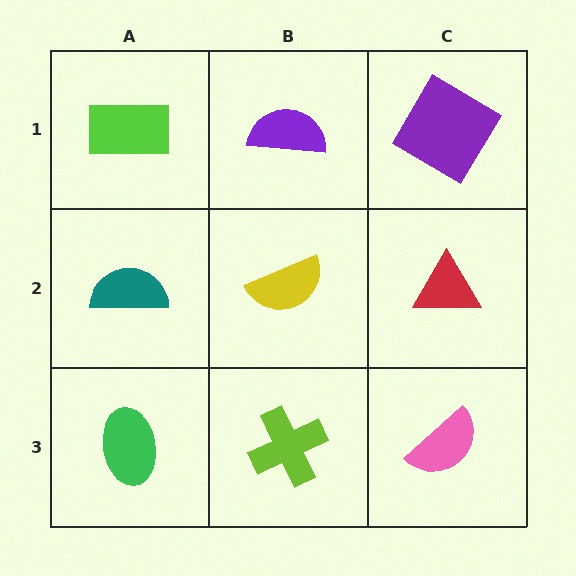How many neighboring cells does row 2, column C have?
3.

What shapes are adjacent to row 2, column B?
A purple semicircle (row 1, column B), a lime cross (row 3, column B), a teal semicircle (row 2, column A), a red triangle (row 2, column C).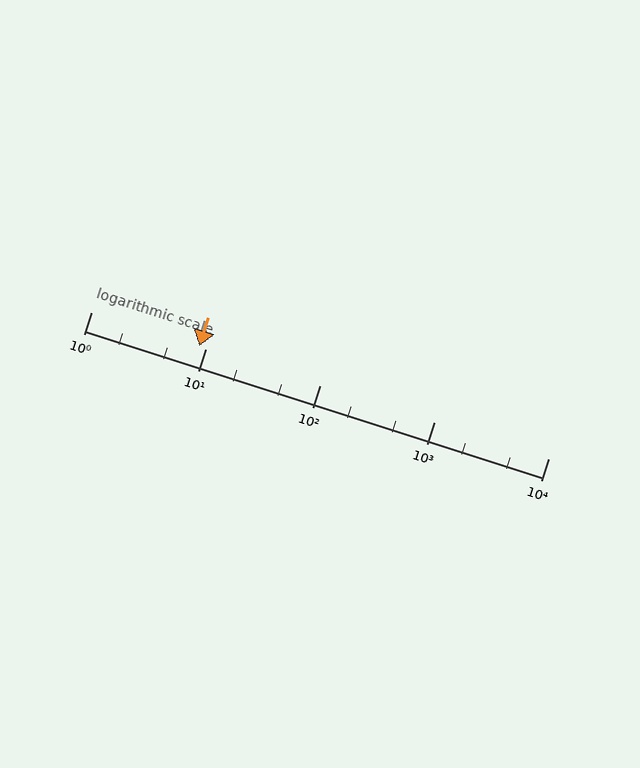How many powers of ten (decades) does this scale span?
The scale spans 4 decades, from 1 to 10000.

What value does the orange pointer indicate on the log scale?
The pointer indicates approximately 8.8.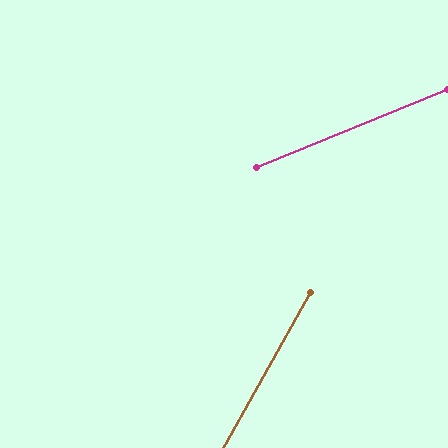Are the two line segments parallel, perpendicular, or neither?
Neither parallel nor perpendicular — they differ by about 38°.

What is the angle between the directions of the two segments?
Approximately 38 degrees.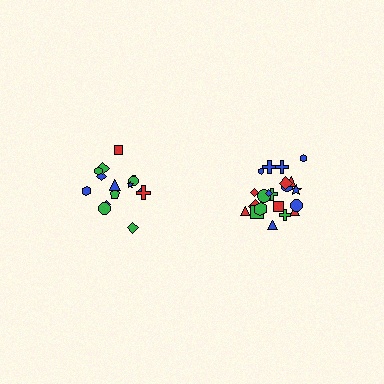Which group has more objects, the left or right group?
The right group.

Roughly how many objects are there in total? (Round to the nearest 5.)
Roughly 35 objects in total.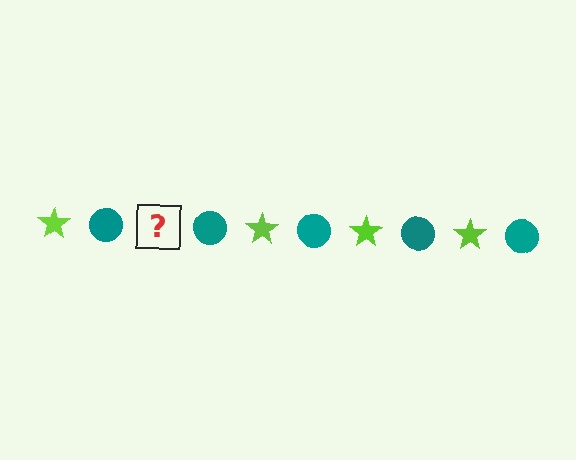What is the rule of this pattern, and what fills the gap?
The rule is that the pattern alternates between lime star and teal circle. The gap should be filled with a lime star.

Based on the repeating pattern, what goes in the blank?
The blank should be a lime star.